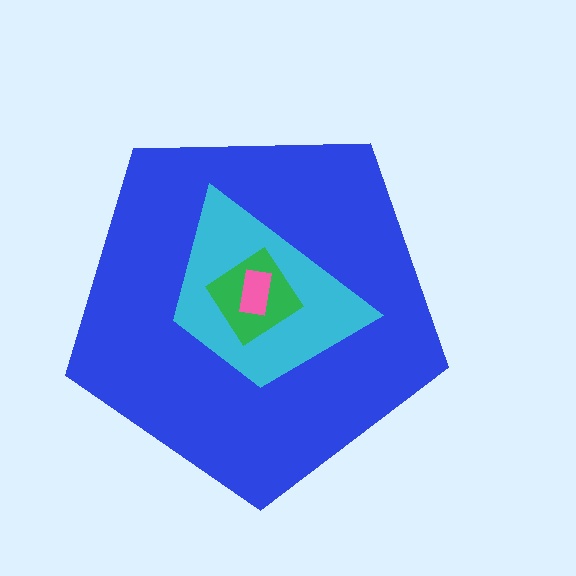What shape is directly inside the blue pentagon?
The cyan trapezoid.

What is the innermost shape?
The pink rectangle.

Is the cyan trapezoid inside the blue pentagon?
Yes.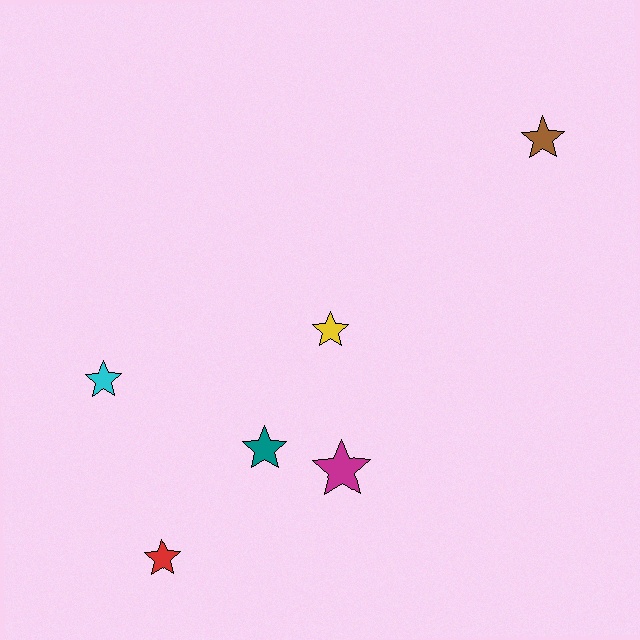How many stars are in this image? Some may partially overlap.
There are 6 stars.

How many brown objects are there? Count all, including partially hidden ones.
There is 1 brown object.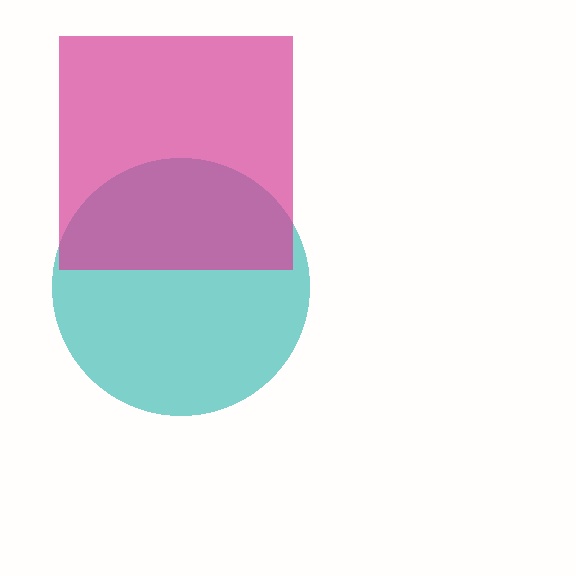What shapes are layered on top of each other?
The layered shapes are: a teal circle, a magenta square.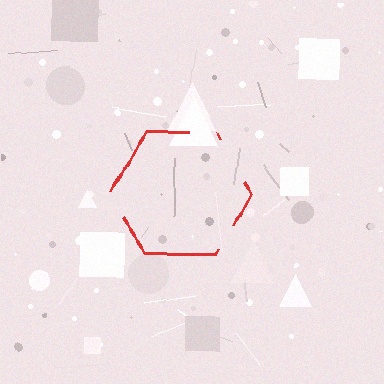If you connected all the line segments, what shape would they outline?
They would outline a hexagon.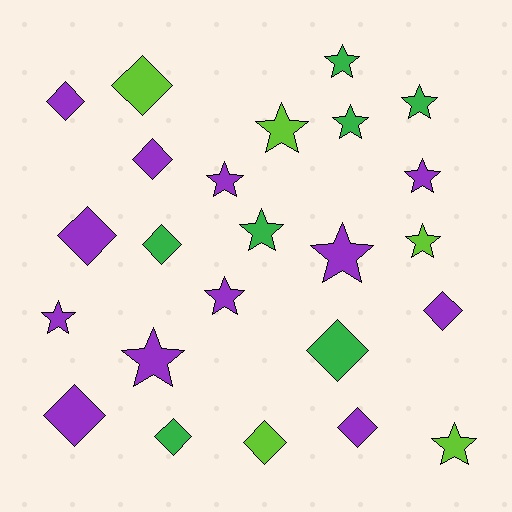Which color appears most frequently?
Purple, with 12 objects.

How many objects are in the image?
There are 24 objects.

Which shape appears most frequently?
Star, with 13 objects.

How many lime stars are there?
There are 3 lime stars.